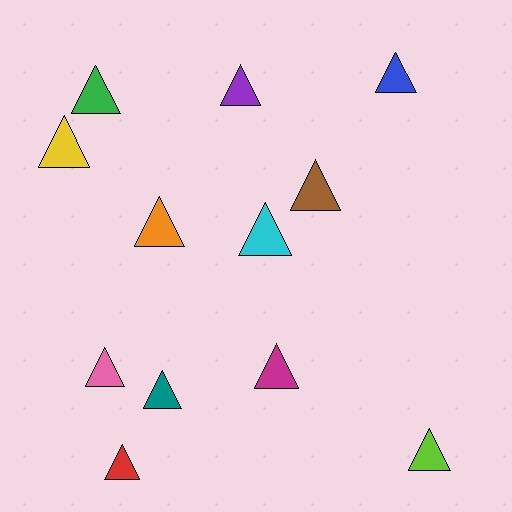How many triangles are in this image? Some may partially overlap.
There are 12 triangles.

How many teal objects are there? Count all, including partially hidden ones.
There is 1 teal object.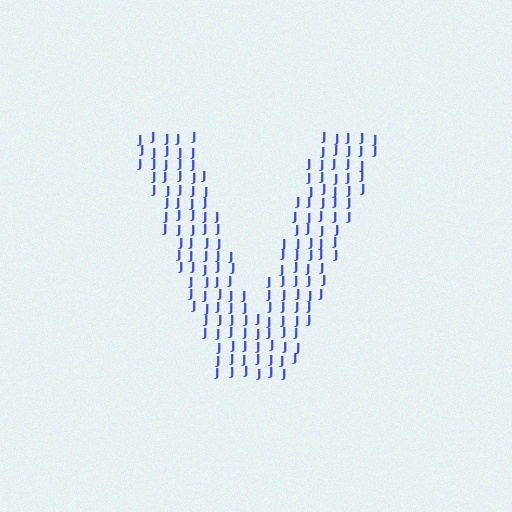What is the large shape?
The large shape is the letter V.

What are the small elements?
The small elements are letter J's.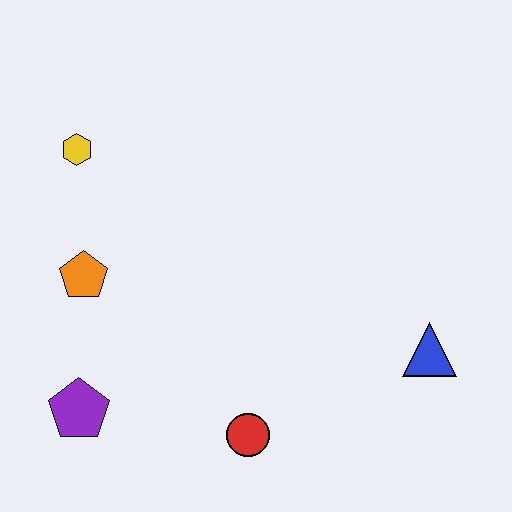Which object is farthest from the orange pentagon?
The blue triangle is farthest from the orange pentagon.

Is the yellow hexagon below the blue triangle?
No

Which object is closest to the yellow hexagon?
The orange pentagon is closest to the yellow hexagon.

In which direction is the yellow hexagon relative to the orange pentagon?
The yellow hexagon is above the orange pentagon.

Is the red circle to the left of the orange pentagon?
No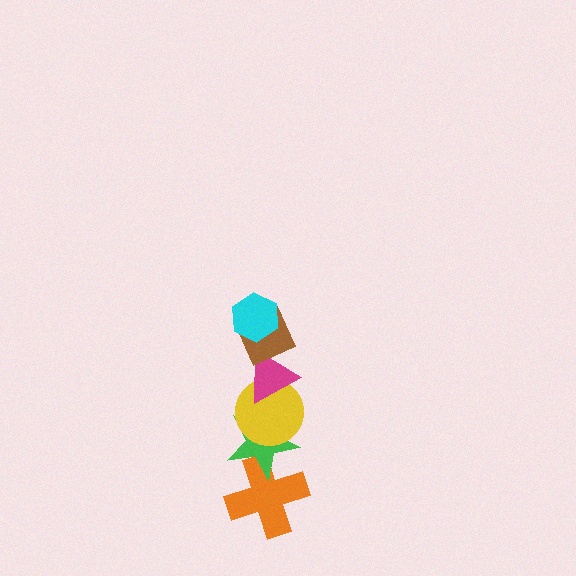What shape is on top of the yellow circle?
The magenta triangle is on top of the yellow circle.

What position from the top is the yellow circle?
The yellow circle is 4th from the top.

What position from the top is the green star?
The green star is 5th from the top.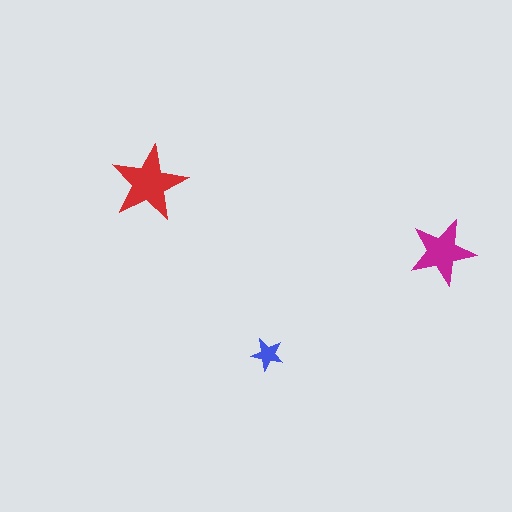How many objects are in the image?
There are 3 objects in the image.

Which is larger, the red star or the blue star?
The red one.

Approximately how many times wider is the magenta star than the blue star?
About 2 times wider.